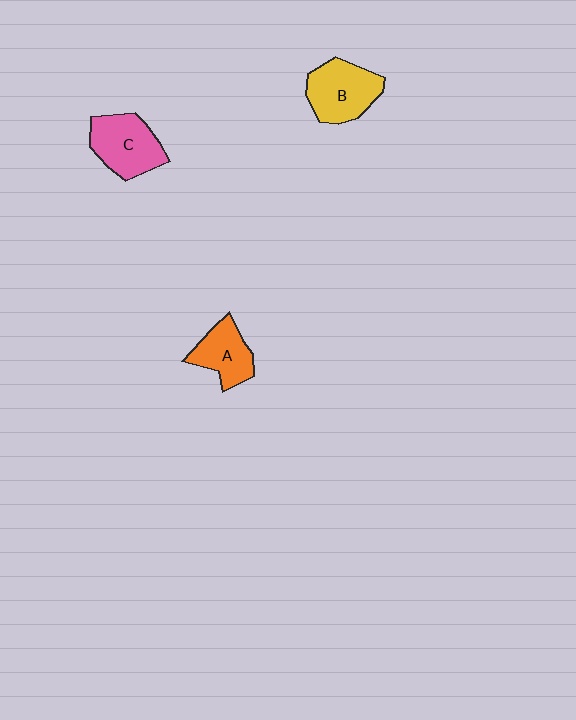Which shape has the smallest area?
Shape A (orange).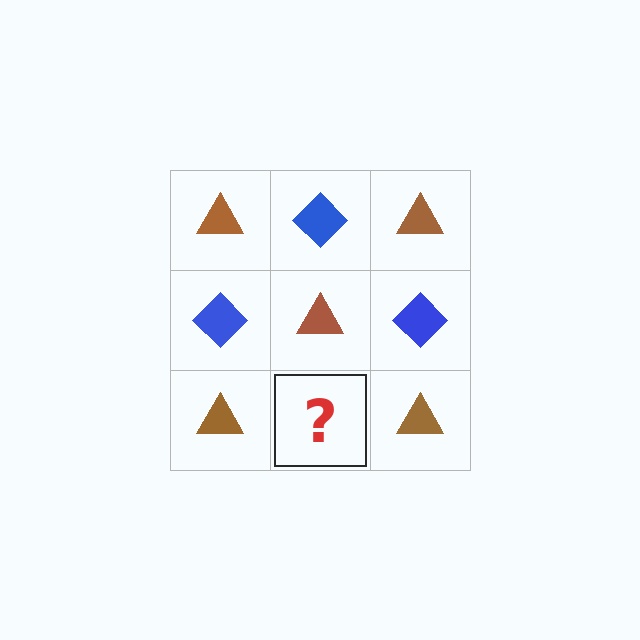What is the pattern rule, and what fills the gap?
The rule is that it alternates brown triangle and blue diamond in a checkerboard pattern. The gap should be filled with a blue diamond.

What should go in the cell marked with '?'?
The missing cell should contain a blue diamond.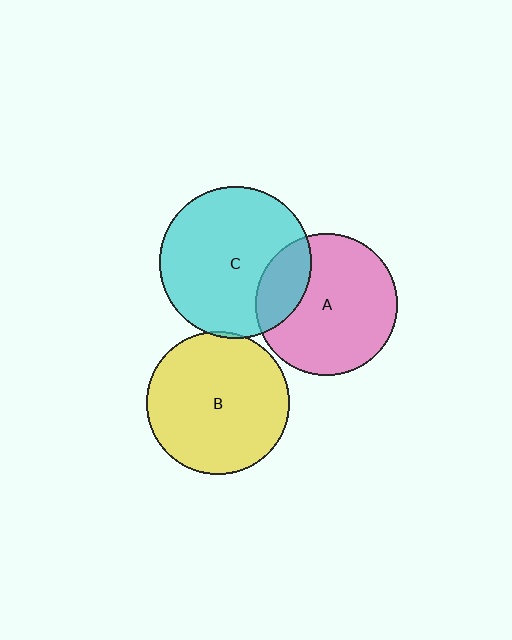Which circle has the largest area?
Circle C (cyan).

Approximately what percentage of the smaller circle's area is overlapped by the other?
Approximately 5%.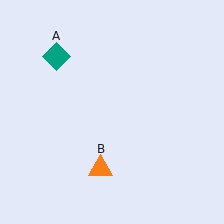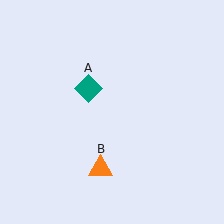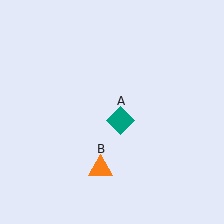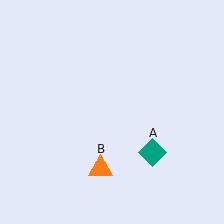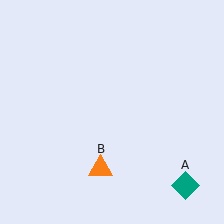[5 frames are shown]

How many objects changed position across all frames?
1 object changed position: teal diamond (object A).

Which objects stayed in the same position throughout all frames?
Orange triangle (object B) remained stationary.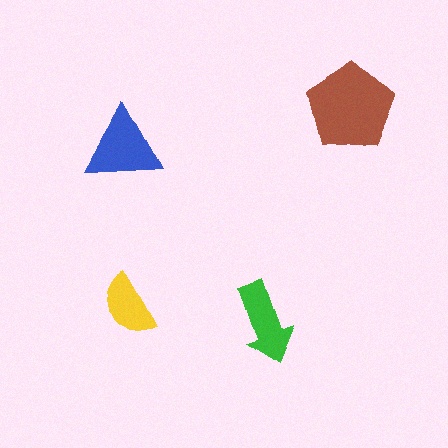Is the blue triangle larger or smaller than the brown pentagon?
Smaller.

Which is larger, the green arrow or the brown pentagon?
The brown pentagon.